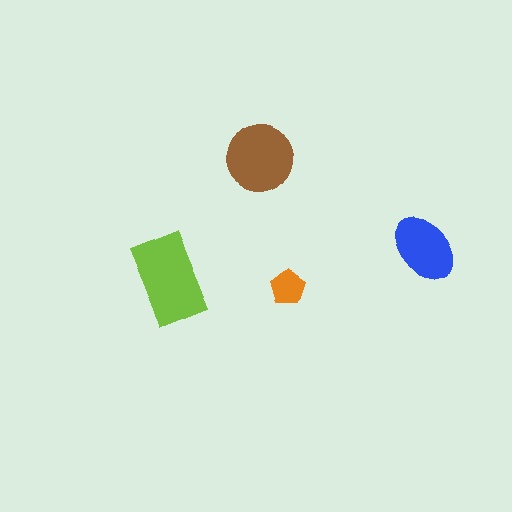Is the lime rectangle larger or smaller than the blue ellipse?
Larger.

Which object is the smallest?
The orange pentagon.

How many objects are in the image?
There are 4 objects in the image.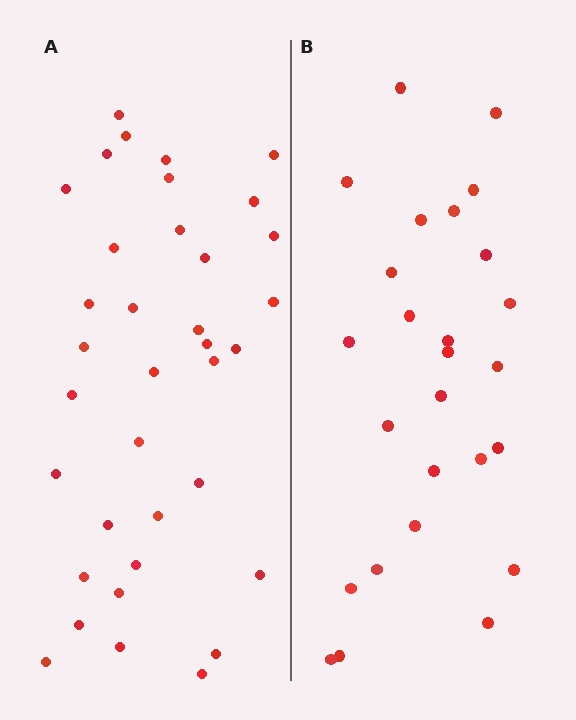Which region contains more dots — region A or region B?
Region A (the left region) has more dots.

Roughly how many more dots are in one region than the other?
Region A has roughly 10 or so more dots than region B.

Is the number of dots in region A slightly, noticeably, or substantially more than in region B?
Region A has noticeably more, but not dramatically so. The ratio is roughly 1.4 to 1.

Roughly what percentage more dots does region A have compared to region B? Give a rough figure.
About 40% more.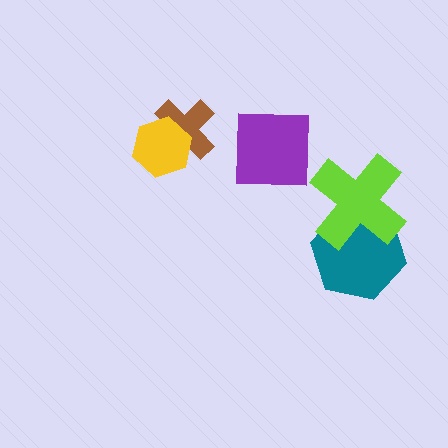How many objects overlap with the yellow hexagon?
1 object overlaps with the yellow hexagon.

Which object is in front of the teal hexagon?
The lime cross is in front of the teal hexagon.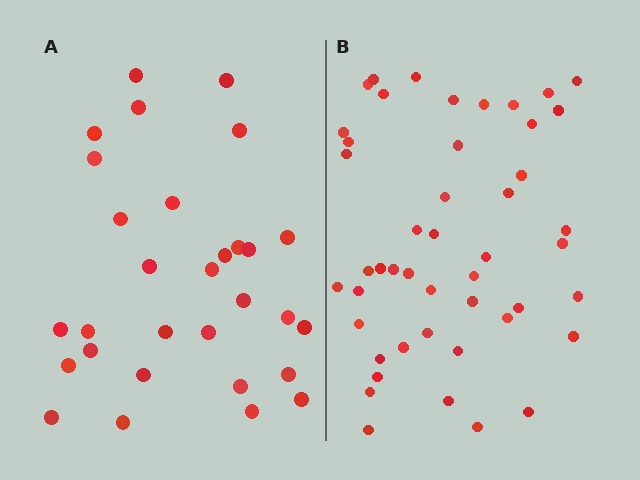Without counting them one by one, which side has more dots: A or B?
Region B (the right region) has more dots.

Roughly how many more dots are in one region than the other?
Region B has approximately 15 more dots than region A.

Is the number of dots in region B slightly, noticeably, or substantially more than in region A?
Region B has substantially more. The ratio is roughly 1.6 to 1.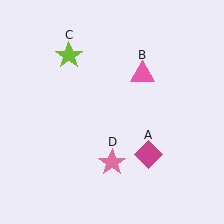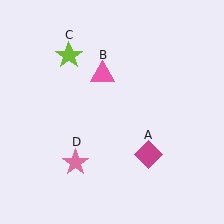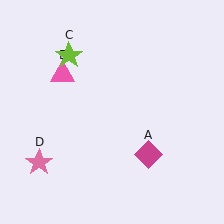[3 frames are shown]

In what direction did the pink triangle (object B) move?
The pink triangle (object B) moved left.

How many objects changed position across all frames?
2 objects changed position: pink triangle (object B), pink star (object D).